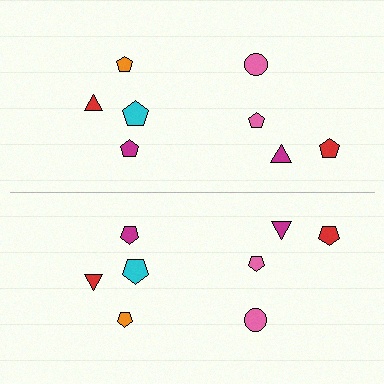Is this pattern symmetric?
Yes, this pattern has bilateral (reflection) symmetry.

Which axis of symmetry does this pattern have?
The pattern has a horizontal axis of symmetry running through the center of the image.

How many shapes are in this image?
There are 16 shapes in this image.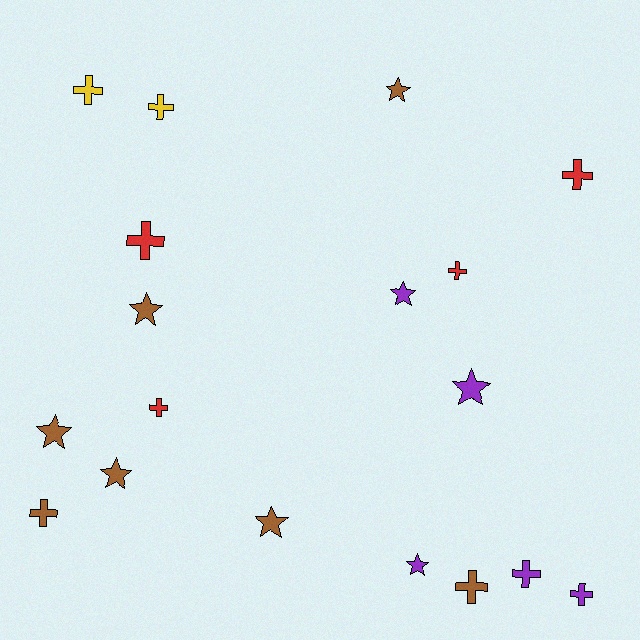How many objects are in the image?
There are 18 objects.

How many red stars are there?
There are no red stars.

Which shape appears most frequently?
Cross, with 10 objects.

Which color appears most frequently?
Brown, with 7 objects.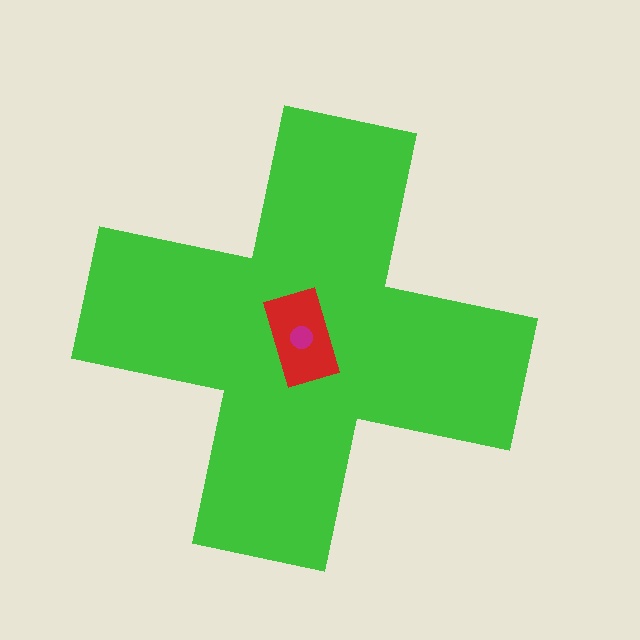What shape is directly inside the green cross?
The red rectangle.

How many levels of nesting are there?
3.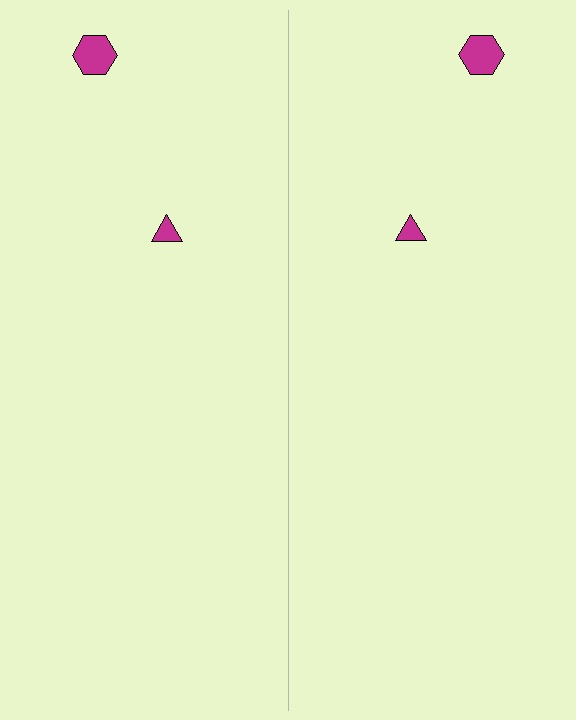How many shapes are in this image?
There are 4 shapes in this image.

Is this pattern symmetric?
Yes, this pattern has bilateral (reflection) symmetry.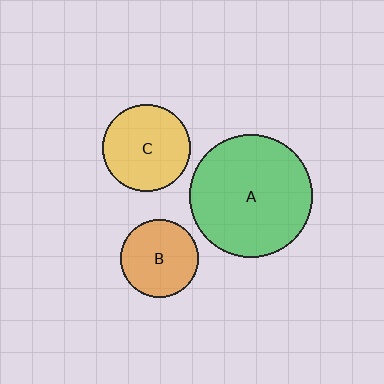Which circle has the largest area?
Circle A (green).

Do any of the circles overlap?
No, none of the circles overlap.